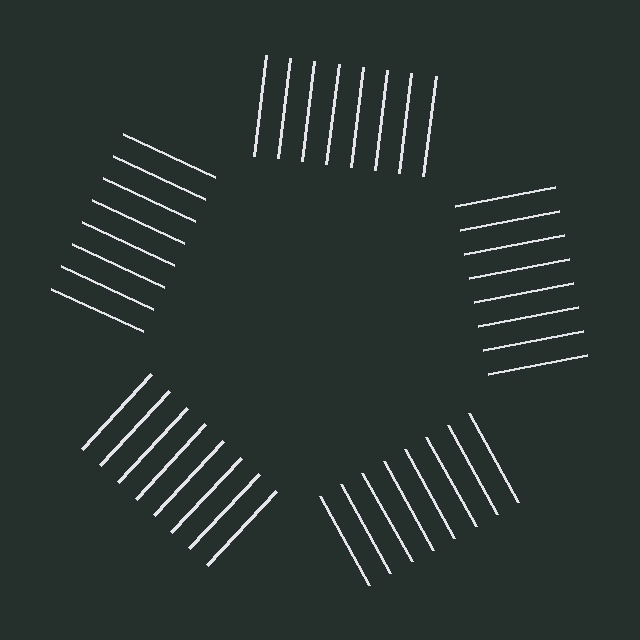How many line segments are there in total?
40 — 8 along each of the 5 edges.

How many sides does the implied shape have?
5 sides — the line-ends trace a pentagon.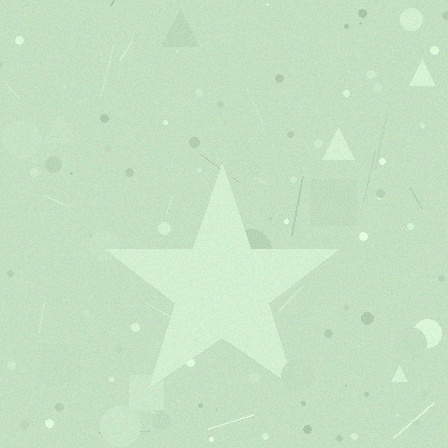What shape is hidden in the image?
A star is hidden in the image.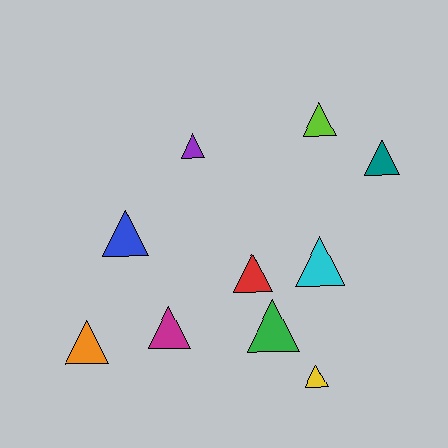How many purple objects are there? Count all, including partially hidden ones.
There is 1 purple object.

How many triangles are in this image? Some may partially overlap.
There are 10 triangles.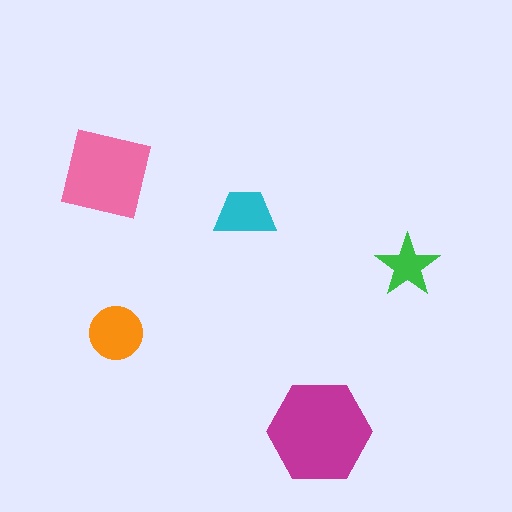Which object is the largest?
The magenta hexagon.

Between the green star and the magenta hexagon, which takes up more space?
The magenta hexagon.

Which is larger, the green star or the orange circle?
The orange circle.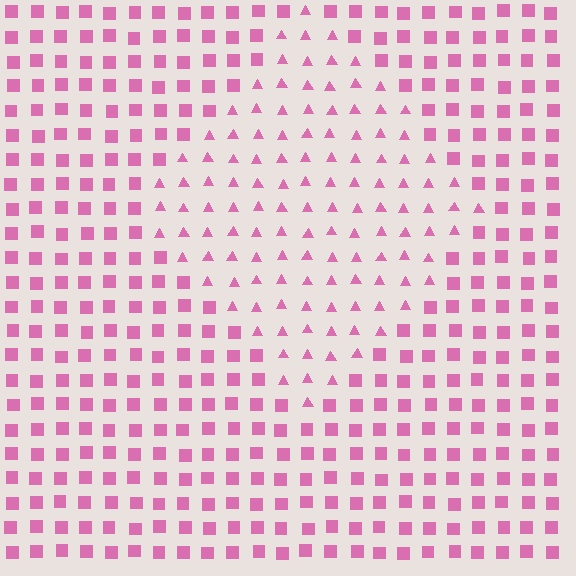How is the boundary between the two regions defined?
The boundary is defined by a change in element shape: triangles inside vs. squares outside. All elements share the same color and spacing.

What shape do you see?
I see a diamond.